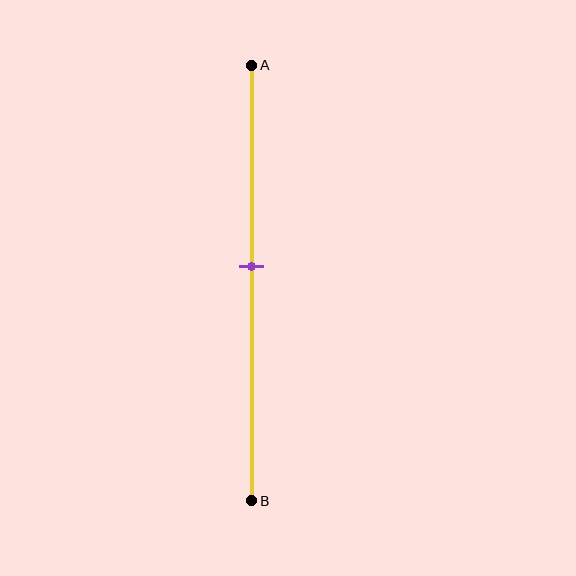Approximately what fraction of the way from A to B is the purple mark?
The purple mark is approximately 45% of the way from A to B.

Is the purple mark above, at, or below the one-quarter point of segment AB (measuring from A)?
The purple mark is below the one-quarter point of segment AB.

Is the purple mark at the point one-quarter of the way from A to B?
No, the mark is at about 45% from A, not at the 25% one-quarter point.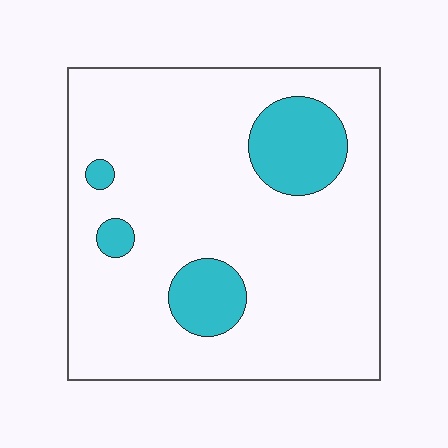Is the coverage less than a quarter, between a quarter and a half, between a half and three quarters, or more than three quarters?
Less than a quarter.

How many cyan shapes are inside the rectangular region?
4.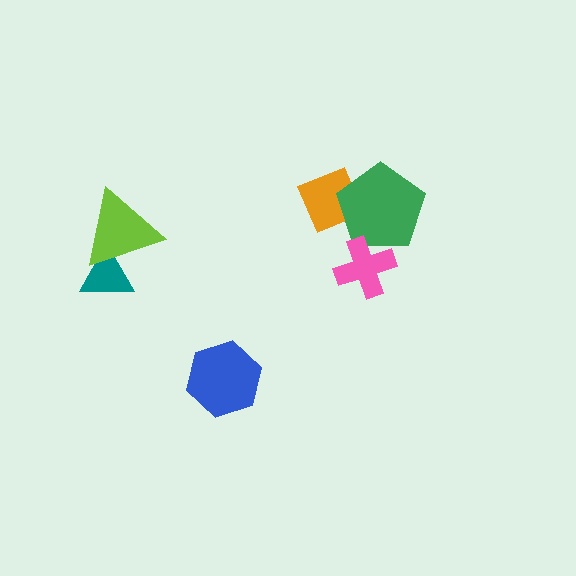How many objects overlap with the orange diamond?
1 object overlaps with the orange diamond.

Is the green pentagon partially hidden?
Yes, it is partially covered by another shape.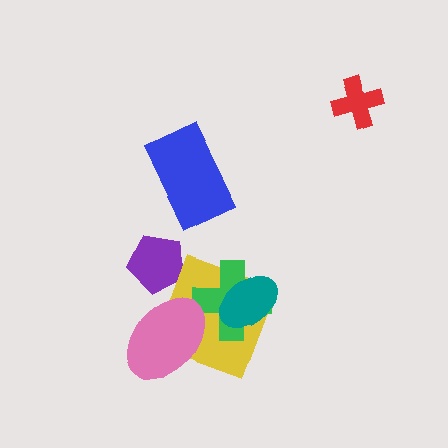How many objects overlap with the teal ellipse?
2 objects overlap with the teal ellipse.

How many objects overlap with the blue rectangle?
0 objects overlap with the blue rectangle.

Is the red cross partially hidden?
No, no other shape covers it.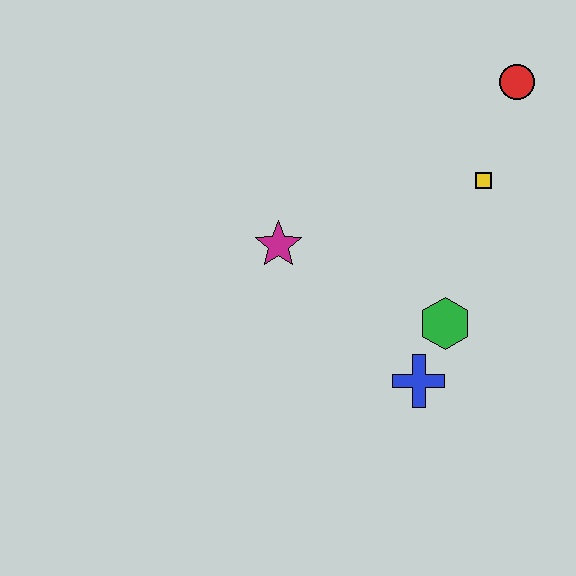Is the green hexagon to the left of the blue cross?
No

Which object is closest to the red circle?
The yellow square is closest to the red circle.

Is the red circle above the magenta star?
Yes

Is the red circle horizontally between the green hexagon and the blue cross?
No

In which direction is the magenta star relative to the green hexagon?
The magenta star is to the left of the green hexagon.